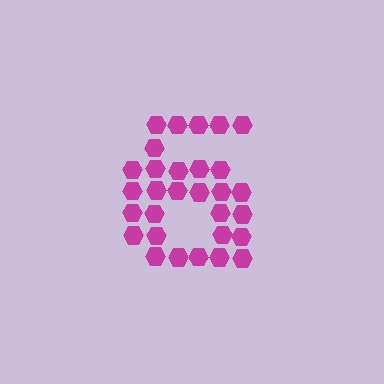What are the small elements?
The small elements are hexagons.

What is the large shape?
The large shape is the digit 6.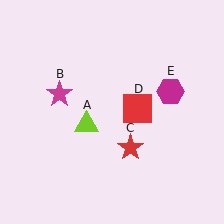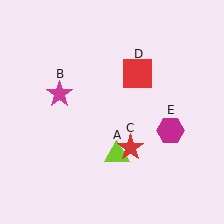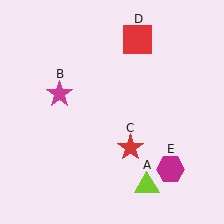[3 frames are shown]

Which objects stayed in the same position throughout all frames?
Magenta star (object B) and red star (object C) remained stationary.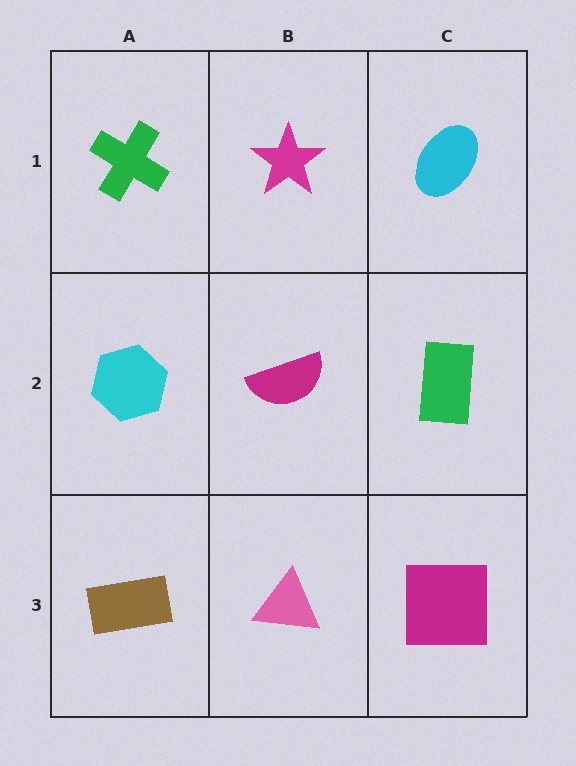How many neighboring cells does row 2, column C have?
3.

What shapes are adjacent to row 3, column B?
A magenta semicircle (row 2, column B), a brown rectangle (row 3, column A), a magenta square (row 3, column C).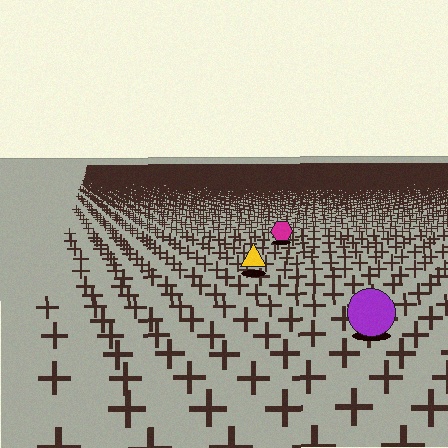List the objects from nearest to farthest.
From nearest to farthest: the purple circle, the yellow triangle, the magenta hexagon.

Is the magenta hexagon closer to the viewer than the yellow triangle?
No. The yellow triangle is closer — you can tell from the texture gradient: the ground texture is coarser near it.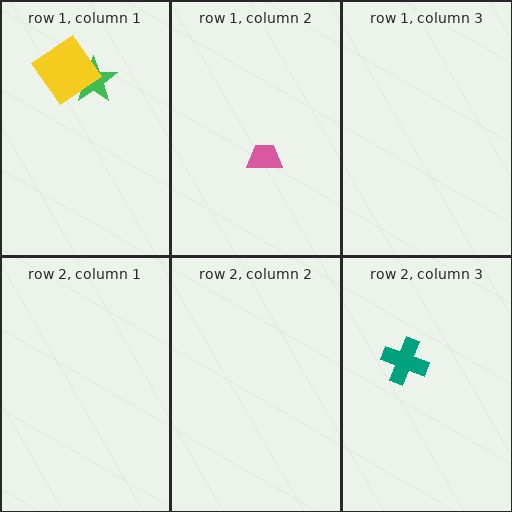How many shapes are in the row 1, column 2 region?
1.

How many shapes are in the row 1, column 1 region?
2.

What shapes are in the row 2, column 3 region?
The teal cross.